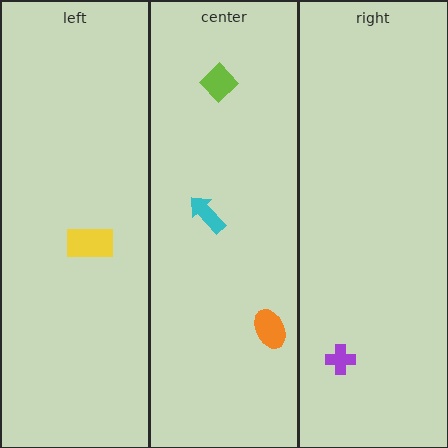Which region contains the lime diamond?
The center region.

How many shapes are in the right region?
1.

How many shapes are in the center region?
3.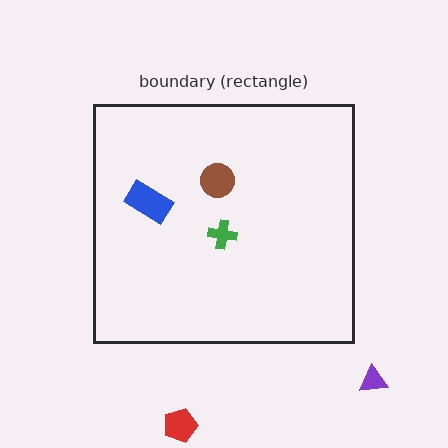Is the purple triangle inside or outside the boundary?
Outside.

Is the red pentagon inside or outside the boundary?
Outside.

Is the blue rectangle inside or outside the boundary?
Inside.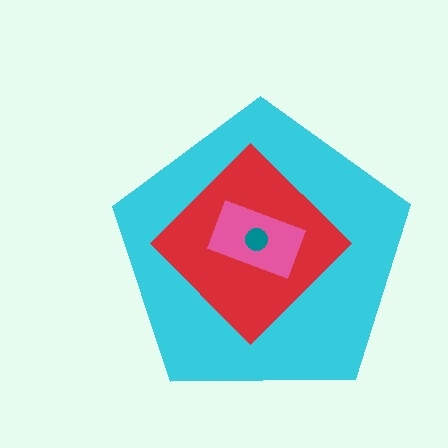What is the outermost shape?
The cyan pentagon.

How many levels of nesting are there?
4.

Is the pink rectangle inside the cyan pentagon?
Yes.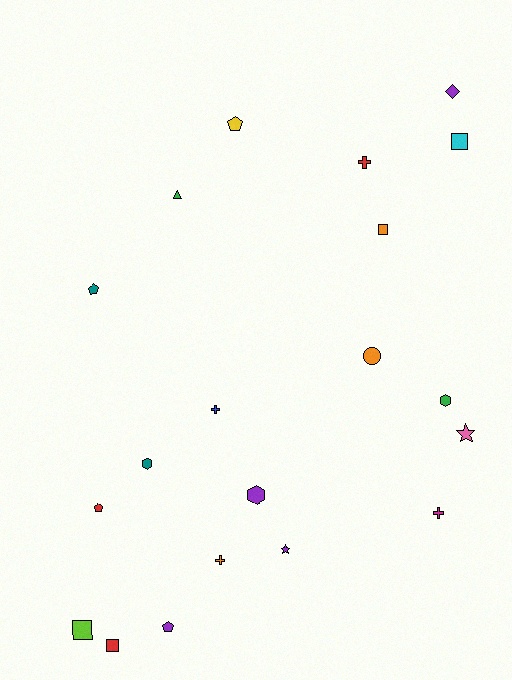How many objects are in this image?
There are 20 objects.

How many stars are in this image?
There are 2 stars.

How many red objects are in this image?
There are 3 red objects.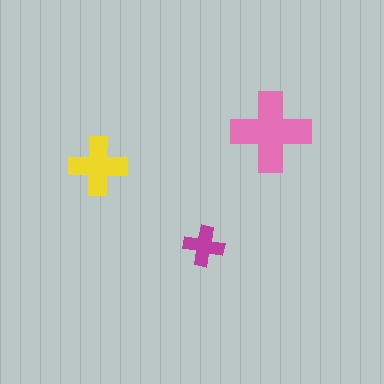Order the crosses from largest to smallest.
the pink one, the yellow one, the magenta one.